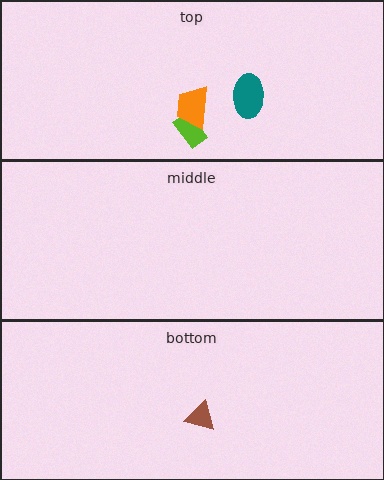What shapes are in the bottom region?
The brown triangle.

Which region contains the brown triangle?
The bottom region.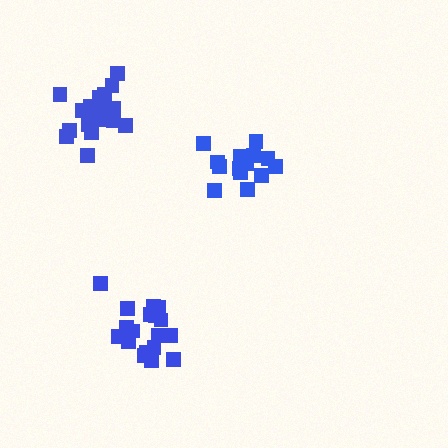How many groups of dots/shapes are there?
There are 3 groups.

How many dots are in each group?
Group 1: 19 dots, Group 2: 19 dots, Group 3: 14 dots (52 total).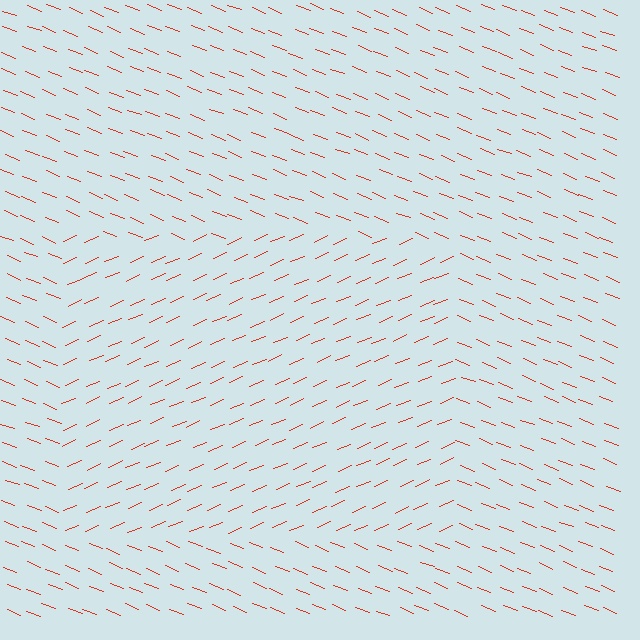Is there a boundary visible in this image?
Yes, there is a texture boundary formed by a change in line orientation.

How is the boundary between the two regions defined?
The boundary is defined purely by a change in line orientation (approximately 45 degrees difference). All lines are the same color and thickness.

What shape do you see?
I see a rectangle.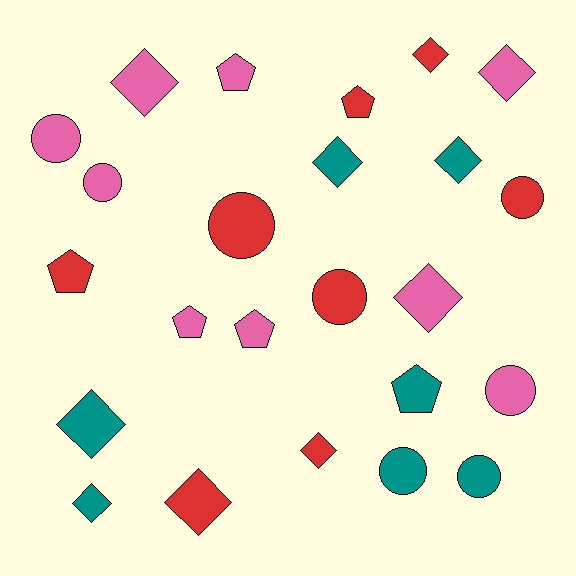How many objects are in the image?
There are 24 objects.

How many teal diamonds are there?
There are 4 teal diamonds.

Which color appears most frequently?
Pink, with 9 objects.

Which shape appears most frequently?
Diamond, with 10 objects.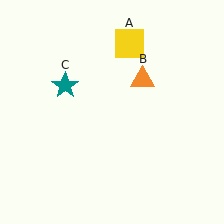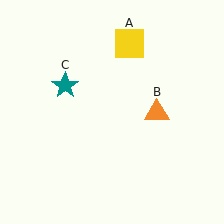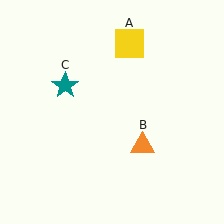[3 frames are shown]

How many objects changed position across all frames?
1 object changed position: orange triangle (object B).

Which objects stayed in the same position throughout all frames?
Yellow square (object A) and teal star (object C) remained stationary.